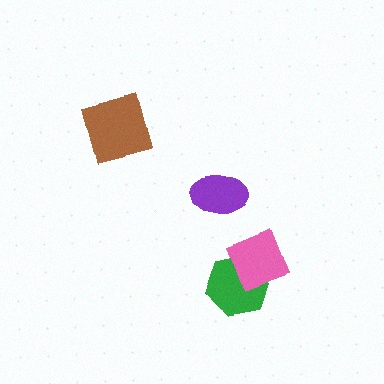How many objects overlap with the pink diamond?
1 object overlaps with the pink diamond.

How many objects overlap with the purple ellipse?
0 objects overlap with the purple ellipse.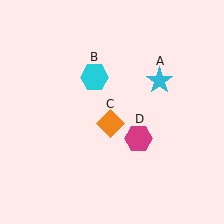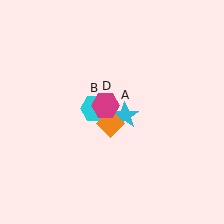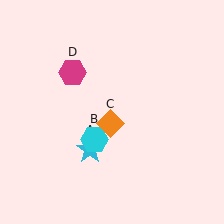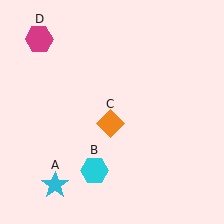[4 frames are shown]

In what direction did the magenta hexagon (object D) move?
The magenta hexagon (object D) moved up and to the left.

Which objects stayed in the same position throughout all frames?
Orange diamond (object C) remained stationary.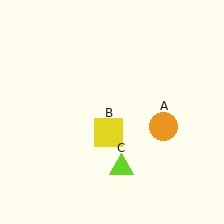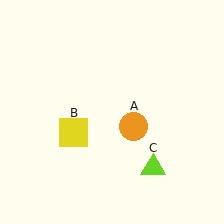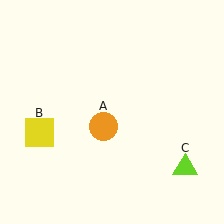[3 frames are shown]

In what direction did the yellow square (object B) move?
The yellow square (object B) moved left.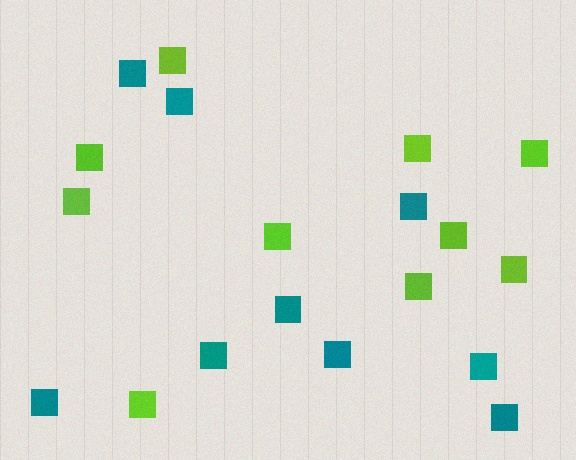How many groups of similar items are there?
There are 2 groups: one group of teal squares (9) and one group of lime squares (10).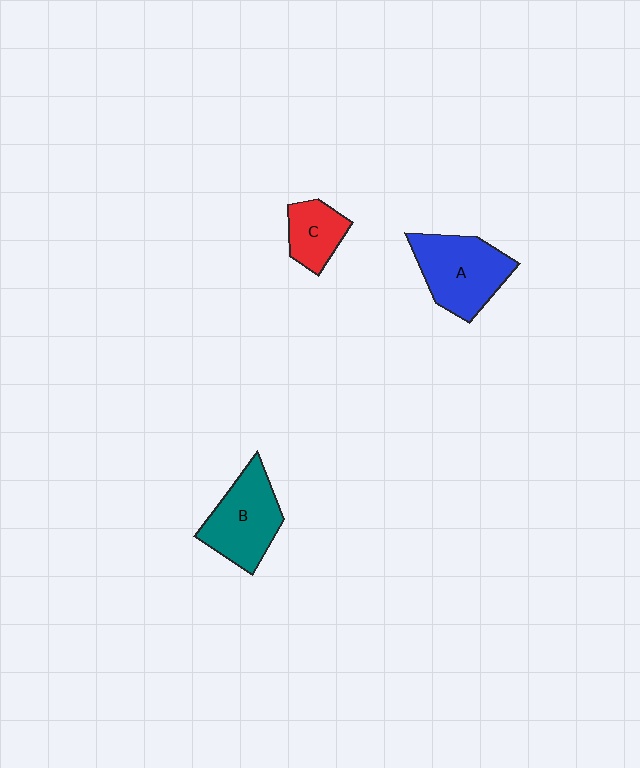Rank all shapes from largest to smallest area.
From largest to smallest: A (blue), B (teal), C (red).